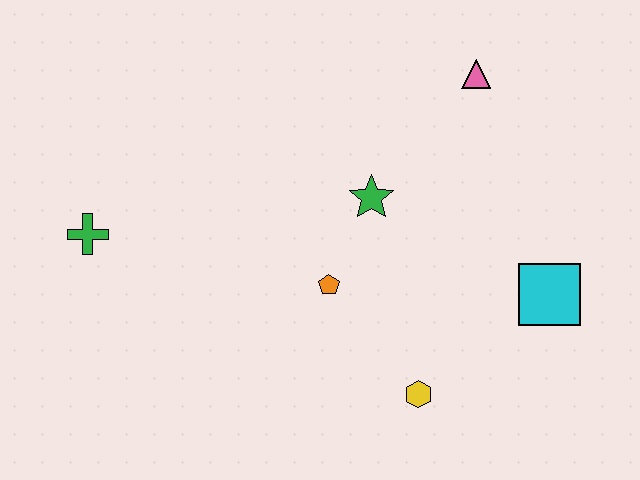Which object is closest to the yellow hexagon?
The orange pentagon is closest to the yellow hexagon.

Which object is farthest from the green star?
The green cross is farthest from the green star.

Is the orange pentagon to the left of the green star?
Yes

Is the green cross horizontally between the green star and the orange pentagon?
No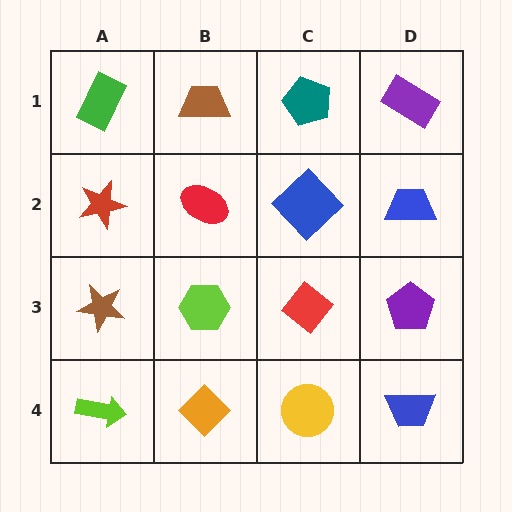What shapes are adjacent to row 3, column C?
A blue diamond (row 2, column C), a yellow circle (row 4, column C), a lime hexagon (row 3, column B), a purple pentagon (row 3, column D).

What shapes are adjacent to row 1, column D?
A blue trapezoid (row 2, column D), a teal pentagon (row 1, column C).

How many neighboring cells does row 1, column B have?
3.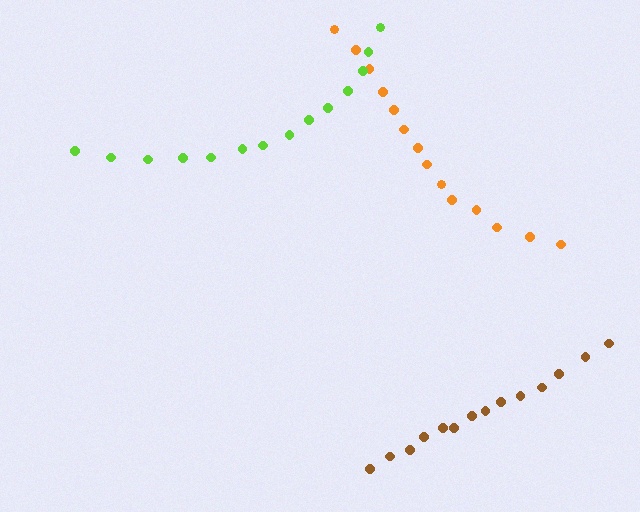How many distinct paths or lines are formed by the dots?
There are 3 distinct paths.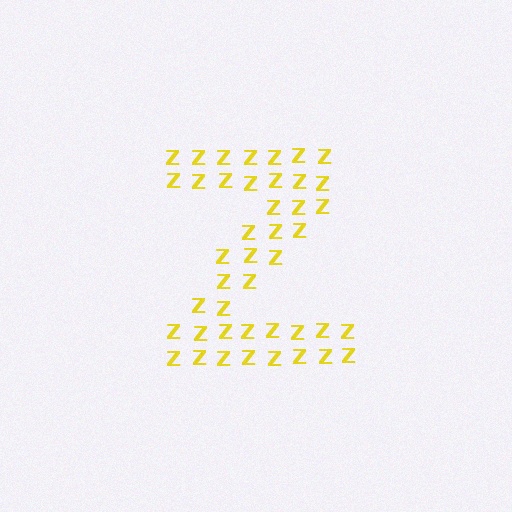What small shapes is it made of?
It is made of small letter Z's.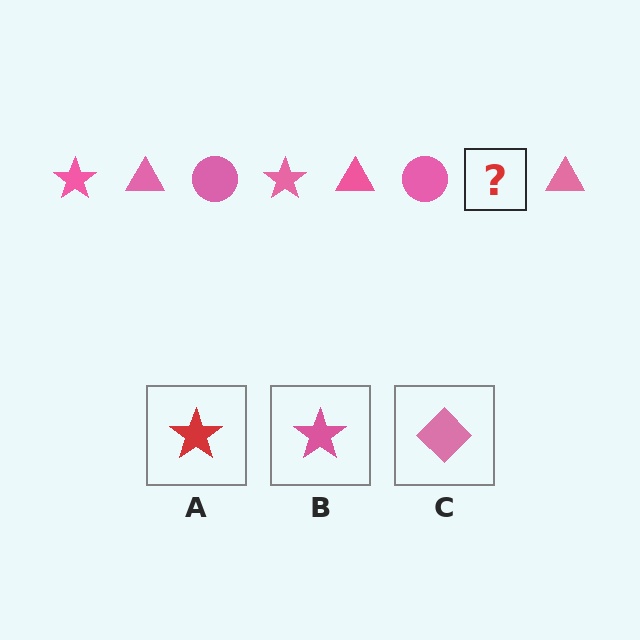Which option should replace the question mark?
Option B.